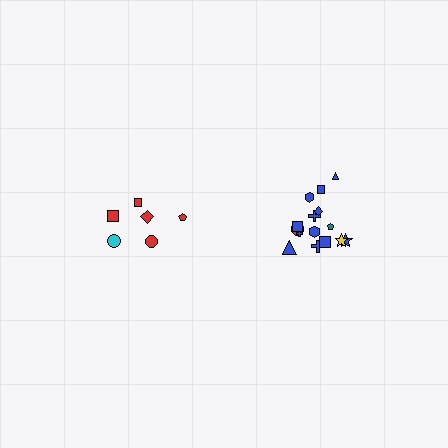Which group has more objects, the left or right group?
The right group.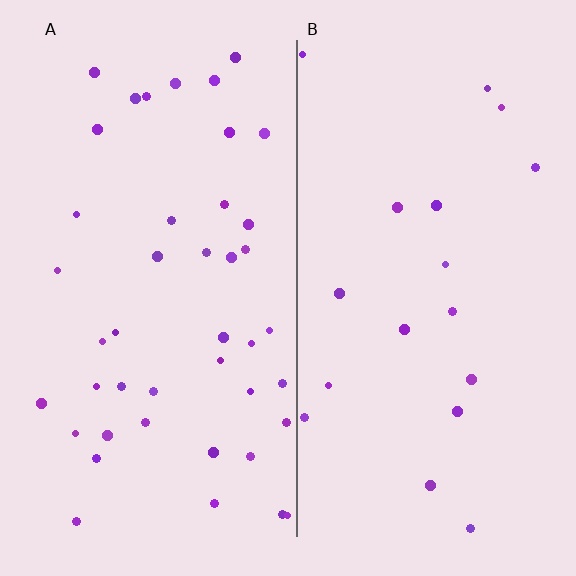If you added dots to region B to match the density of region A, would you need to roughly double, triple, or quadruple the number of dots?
Approximately double.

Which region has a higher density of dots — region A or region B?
A (the left).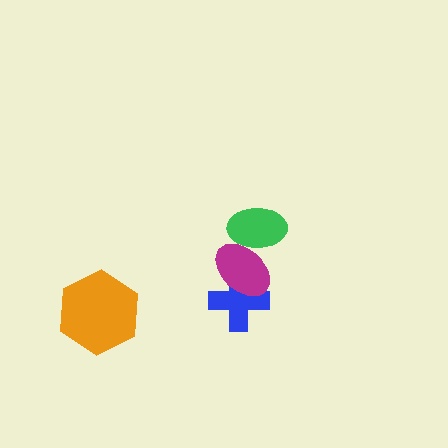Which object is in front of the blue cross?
The magenta ellipse is in front of the blue cross.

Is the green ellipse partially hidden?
Yes, it is partially covered by another shape.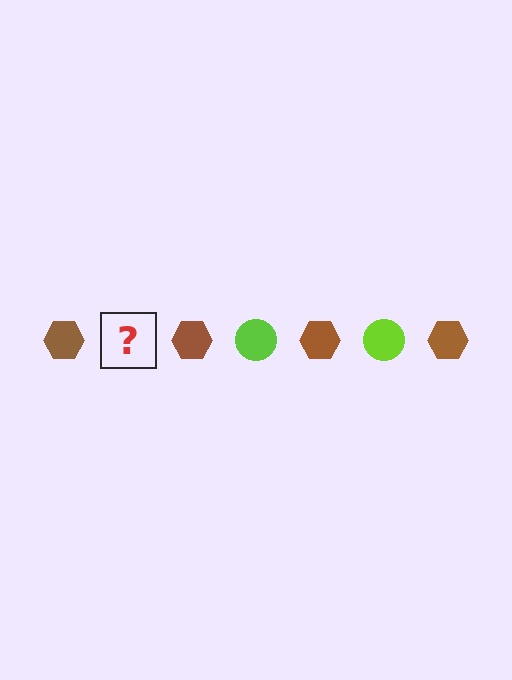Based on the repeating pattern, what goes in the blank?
The blank should be a lime circle.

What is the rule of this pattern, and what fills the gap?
The rule is that the pattern alternates between brown hexagon and lime circle. The gap should be filled with a lime circle.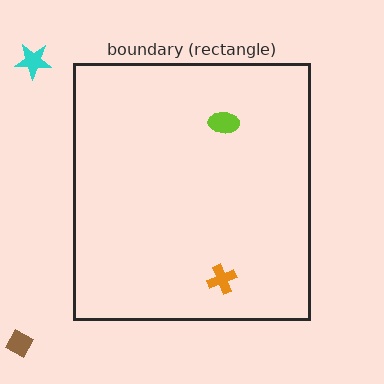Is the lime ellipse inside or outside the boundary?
Inside.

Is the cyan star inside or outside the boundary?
Outside.